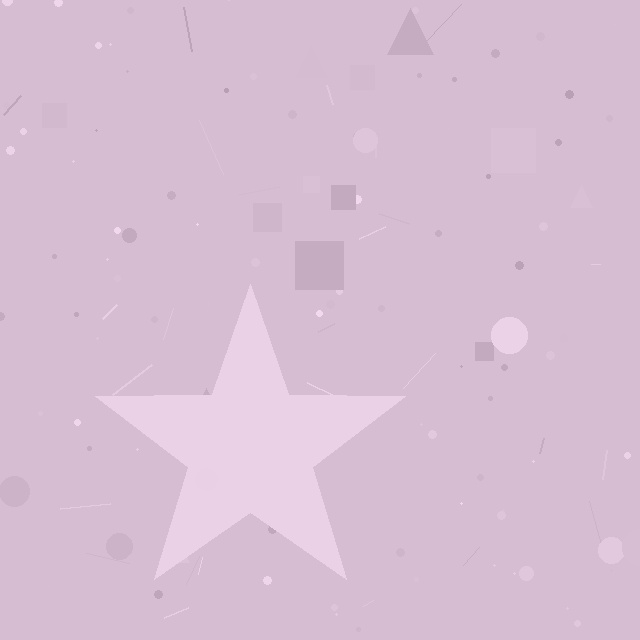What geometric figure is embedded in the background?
A star is embedded in the background.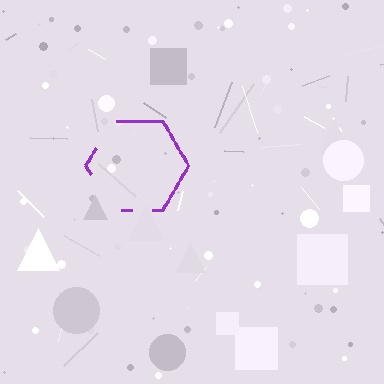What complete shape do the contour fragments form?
The contour fragments form a hexagon.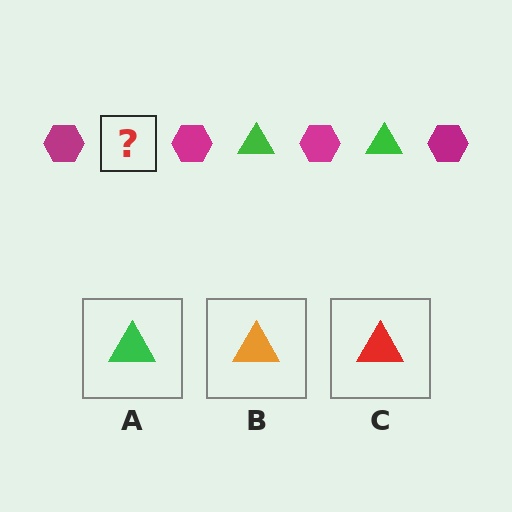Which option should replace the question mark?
Option A.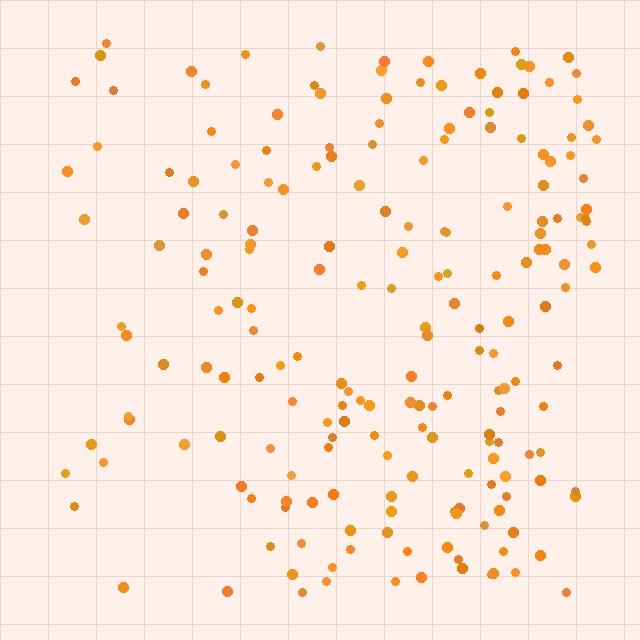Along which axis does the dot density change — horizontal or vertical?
Horizontal.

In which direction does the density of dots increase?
From left to right, with the right side densest.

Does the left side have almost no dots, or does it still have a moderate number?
Still a moderate number, just noticeably fewer than the right.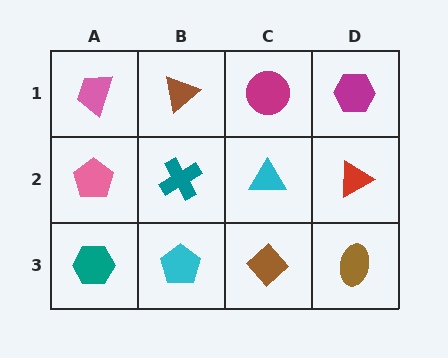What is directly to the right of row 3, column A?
A cyan pentagon.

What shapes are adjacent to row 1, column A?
A pink pentagon (row 2, column A), a brown triangle (row 1, column B).